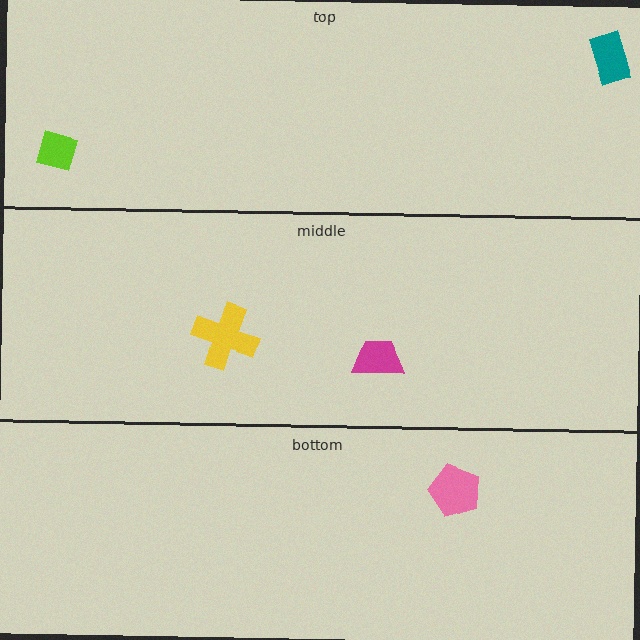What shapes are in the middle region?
The yellow cross, the magenta trapezoid.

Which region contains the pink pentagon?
The bottom region.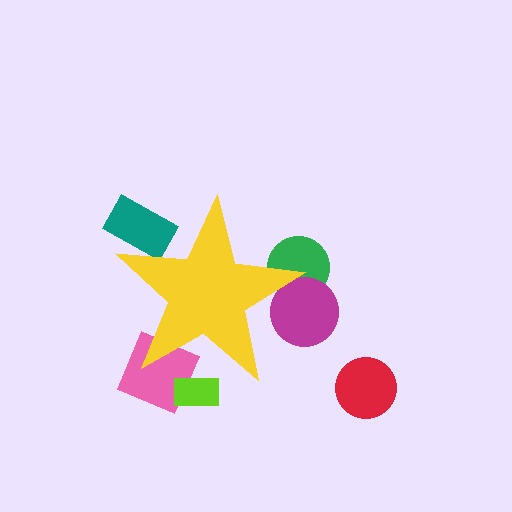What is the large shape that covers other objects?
A yellow star.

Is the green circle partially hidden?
Yes, the green circle is partially hidden behind the yellow star.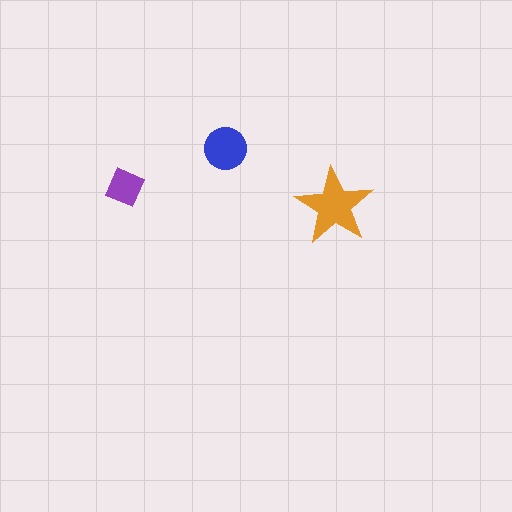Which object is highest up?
The blue circle is topmost.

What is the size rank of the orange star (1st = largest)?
1st.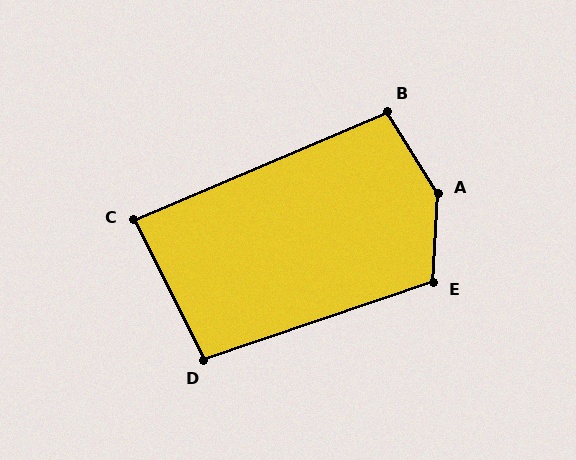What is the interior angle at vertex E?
Approximately 112 degrees (obtuse).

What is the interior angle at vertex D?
Approximately 98 degrees (obtuse).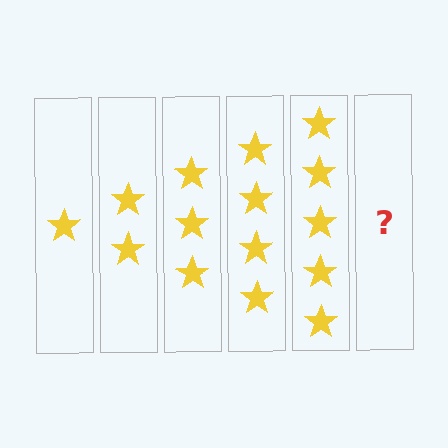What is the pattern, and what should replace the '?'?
The pattern is that each step adds one more star. The '?' should be 6 stars.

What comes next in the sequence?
The next element should be 6 stars.